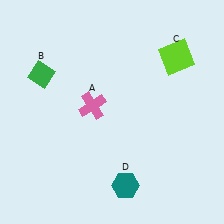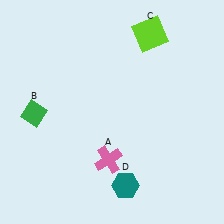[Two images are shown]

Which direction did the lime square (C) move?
The lime square (C) moved left.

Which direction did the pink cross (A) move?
The pink cross (A) moved down.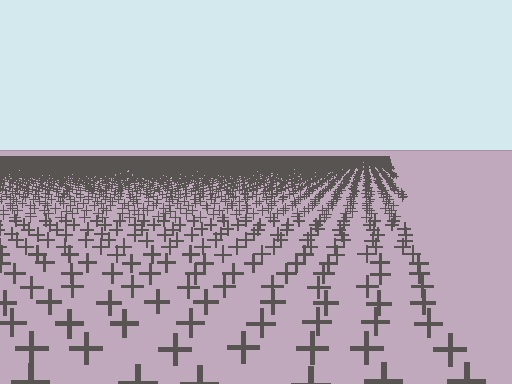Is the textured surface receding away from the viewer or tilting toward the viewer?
The surface is receding away from the viewer. Texture elements get smaller and denser toward the top.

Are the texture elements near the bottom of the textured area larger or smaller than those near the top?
Larger. Near the bottom, elements are closer to the viewer and appear at a bigger on-screen size.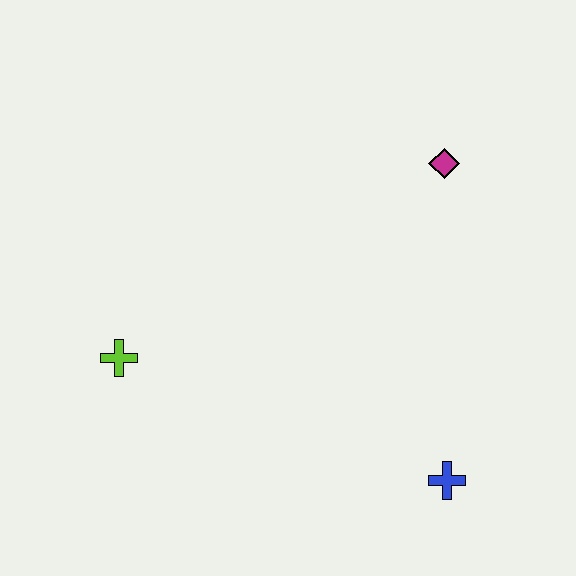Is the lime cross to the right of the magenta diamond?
No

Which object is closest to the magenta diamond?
The blue cross is closest to the magenta diamond.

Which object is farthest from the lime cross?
The magenta diamond is farthest from the lime cross.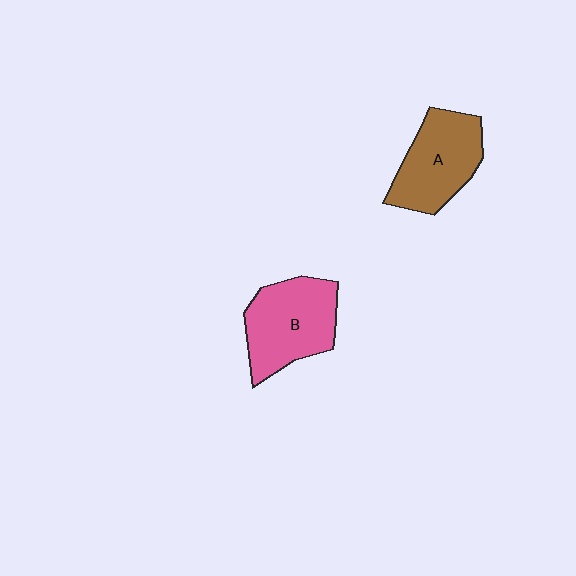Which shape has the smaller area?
Shape A (brown).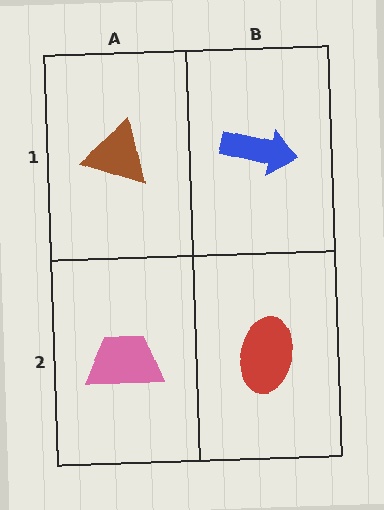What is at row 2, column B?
A red ellipse.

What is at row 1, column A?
A brown triangle.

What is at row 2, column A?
A pink trapezoid.